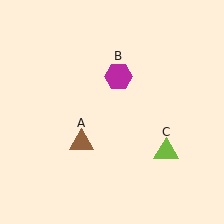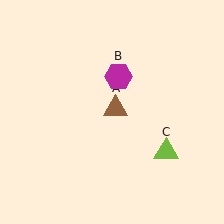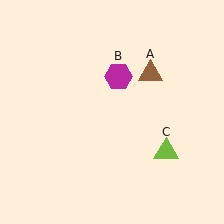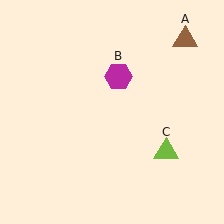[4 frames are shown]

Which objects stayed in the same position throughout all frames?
Magenta hexagon (object B) and lime triangle (object C) remained stationary.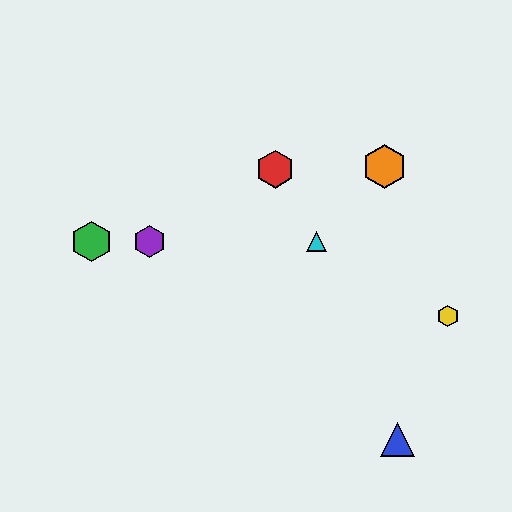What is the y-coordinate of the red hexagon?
The red hexagon is at y≈169.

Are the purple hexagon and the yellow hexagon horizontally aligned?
No, the purple hexagon is at y≈242 and the yellow hexagon is at y≈316.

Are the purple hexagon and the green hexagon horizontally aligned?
Yes, both are at y≈242.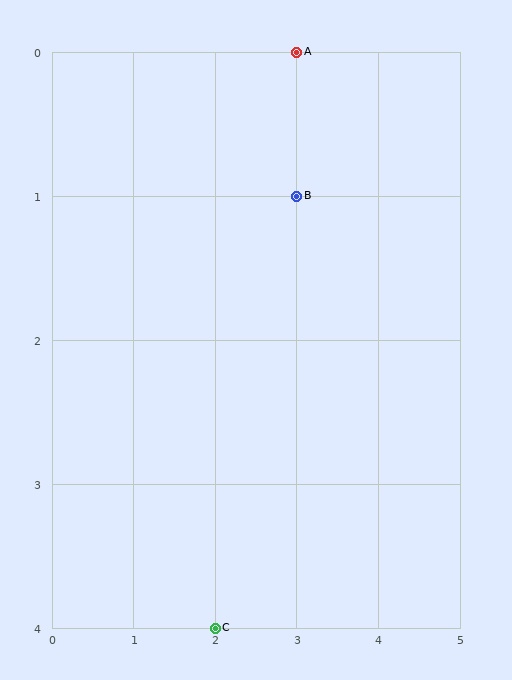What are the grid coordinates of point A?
Point A is at grid coordinates (3, 0).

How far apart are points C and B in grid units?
Points C and B are 1 column and 3 rows apart (about 3.2 grid units diagonally).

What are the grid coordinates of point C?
Point C is at grid coordinates (2, 4).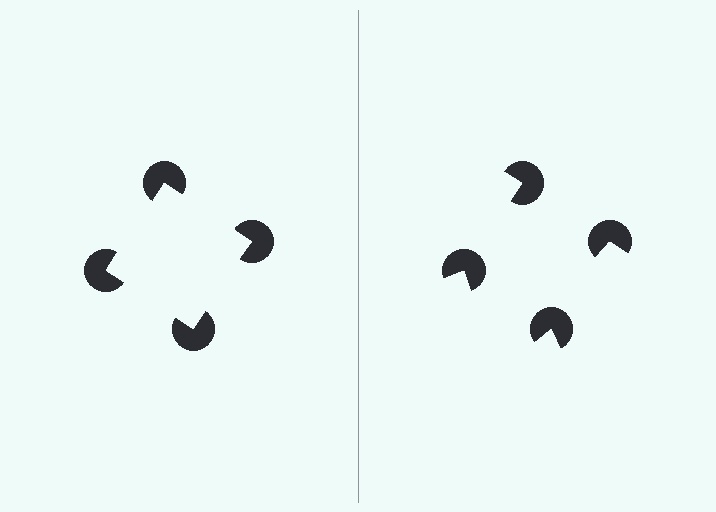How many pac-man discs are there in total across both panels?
8 — 4 on each side.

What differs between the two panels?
The pac-man discs are positioned identically on both sides; only the wedge orientations differ. On the left they align to a square; on the right they are misaligned.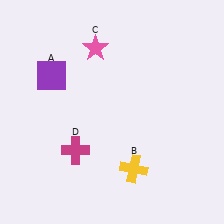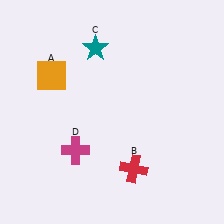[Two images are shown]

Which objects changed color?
A changed from purple to orange. B changed from yellow to red. C changed from pink to teal.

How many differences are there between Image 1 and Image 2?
There are 3 differences between the two images.